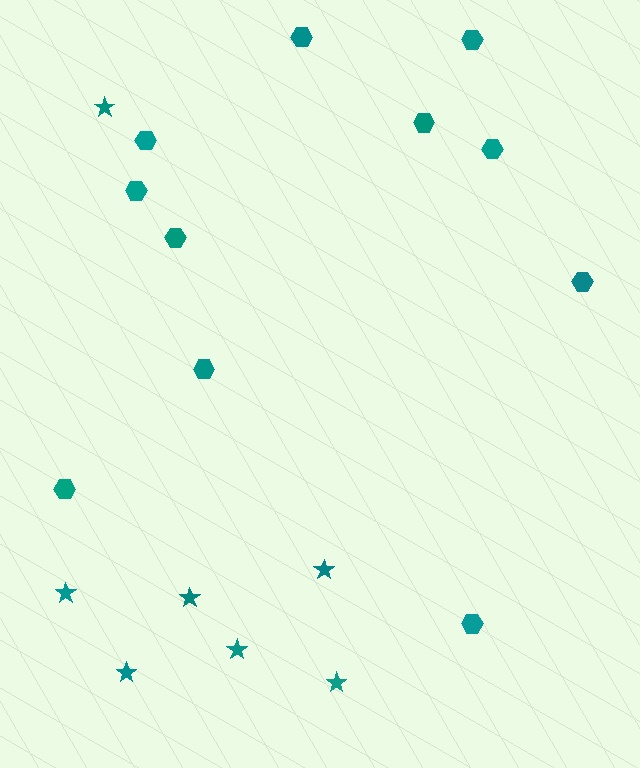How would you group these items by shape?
There are 2 groups: one group of hexagons (11) and one group of stars (7).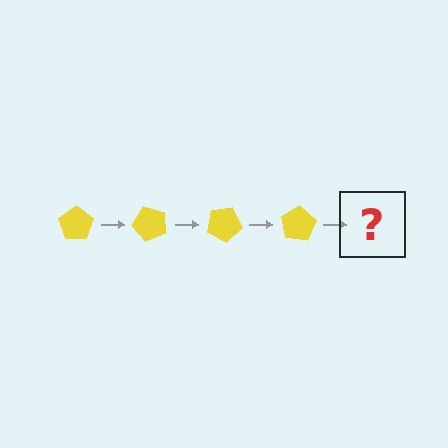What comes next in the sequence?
The next element should be a yellow pentagon rotated 200 degrees.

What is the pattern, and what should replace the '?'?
The pattern is that the pentagon rotates 50 degrees each step. The '?' should be a yellow pentagon rotated 200 degrees.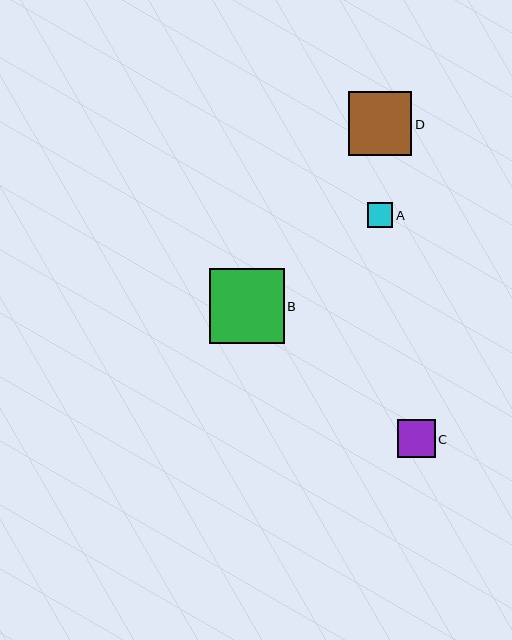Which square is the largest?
Square B is the largest with a size of approximately 74 pixels.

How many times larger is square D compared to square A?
Square D is approximately 2.5 times the size of square A.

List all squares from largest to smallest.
From largest to smallest: B, D, C, A.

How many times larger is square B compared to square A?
Square B is approximately 2.9 times the size of square A.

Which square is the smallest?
Square A is the smallest with a size of approximately 25 pixels.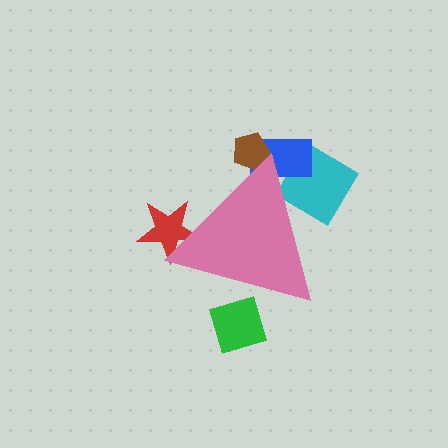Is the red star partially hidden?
Yes, the red star is partially hidden behind the pink triangle.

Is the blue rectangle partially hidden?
Yes, the blue rectangle is partially hidden behind the pink triangle.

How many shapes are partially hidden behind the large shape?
5 shapes are partially hidden.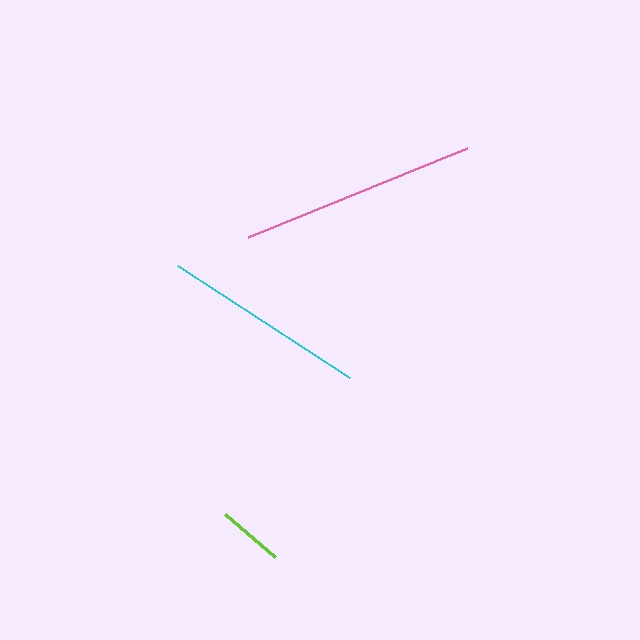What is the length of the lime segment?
The lime segment is approximately 66 pixels long.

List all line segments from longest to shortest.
From longest to shortest: pink, cyan, lime.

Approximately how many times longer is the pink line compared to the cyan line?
The pink line is approximately 1.2 times the length of the cyan line.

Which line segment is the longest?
The pink line is the longest at approximately 237 pixels.